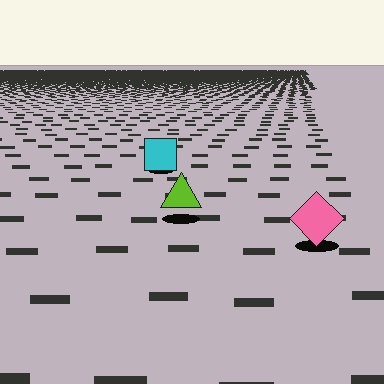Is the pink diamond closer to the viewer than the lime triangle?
Yes. The pink diamond is closer — you can tell from the texture gradient: the ground texture is coarser near it.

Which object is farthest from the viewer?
The cyan square is farthest from the viewer. It appears smaller and the ground texture around it is denser.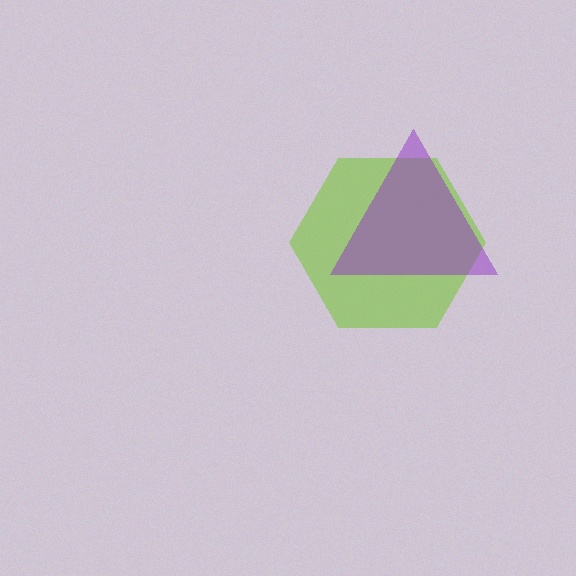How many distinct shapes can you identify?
There are 2 distinct shapes: a lime hexagon, a purple triangle.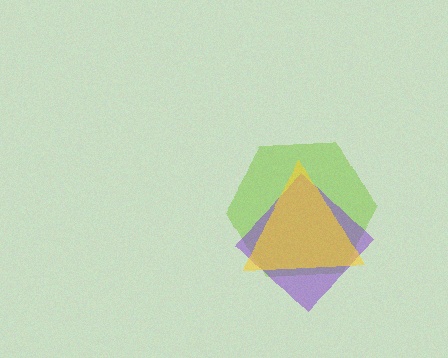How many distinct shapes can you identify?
There are 3 distinct shapes: a lime hexagon, a purple diamond, a yellow triangle.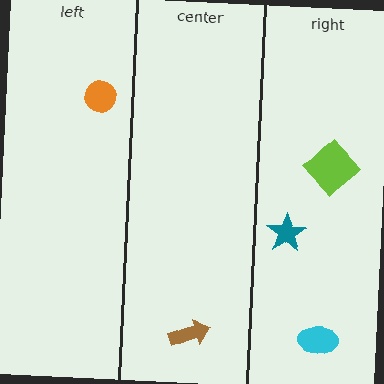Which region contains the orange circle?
The left region.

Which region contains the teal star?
The right region.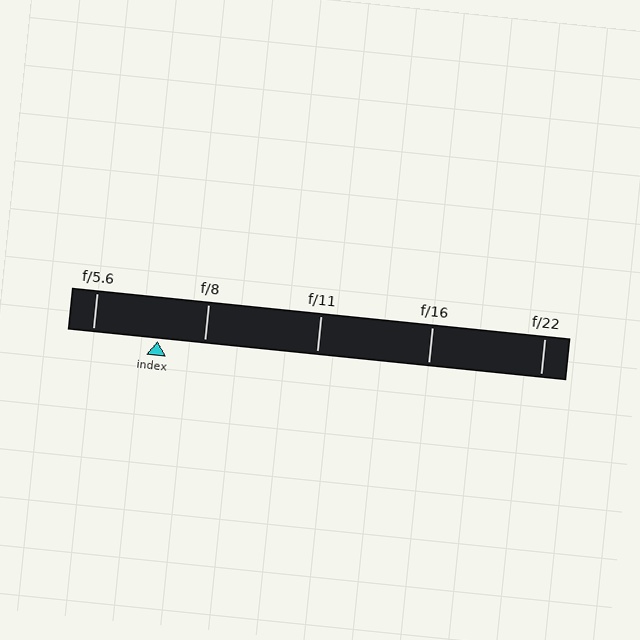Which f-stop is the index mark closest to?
The index mark is closest to f/8.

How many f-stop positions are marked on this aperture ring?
There are 5 f-stop positions marked.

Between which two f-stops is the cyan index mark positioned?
The index mark is between f/5.6 and f/8.